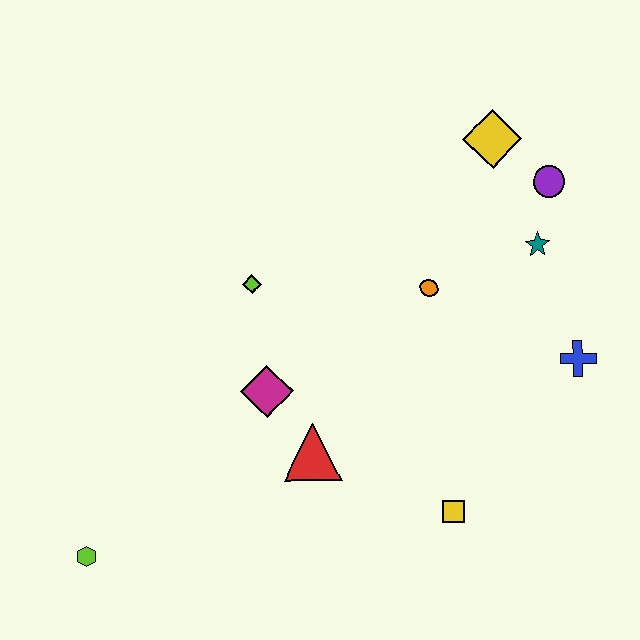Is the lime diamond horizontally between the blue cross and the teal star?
No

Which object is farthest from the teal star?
The lime hexagon is farthest from the teal star.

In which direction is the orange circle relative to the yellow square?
The orange circle is above the yellow square.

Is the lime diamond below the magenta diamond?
No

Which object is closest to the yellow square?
The red triangle is closest to the yellow square.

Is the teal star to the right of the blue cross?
No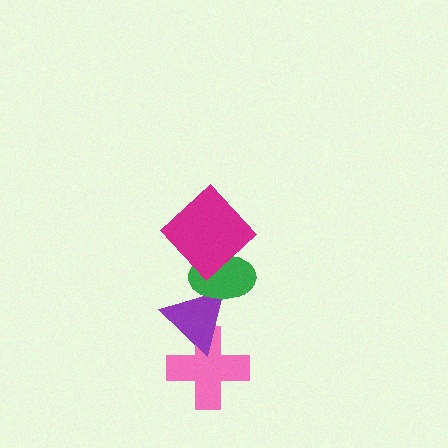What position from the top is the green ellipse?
The green ellipse is 2nd from the top.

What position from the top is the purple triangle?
The purple triangle is 3rd from the top.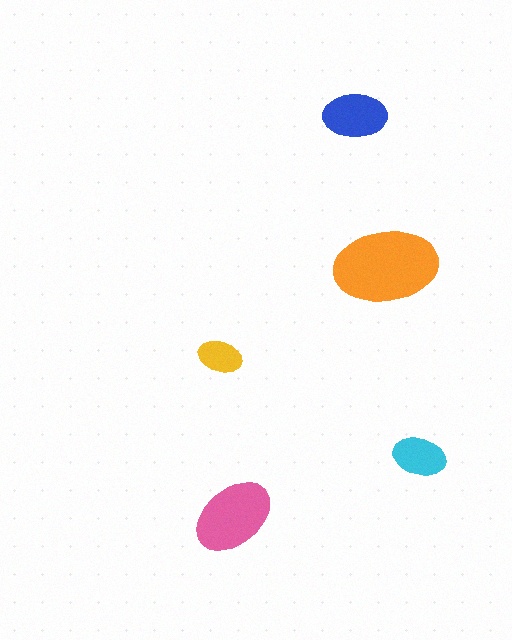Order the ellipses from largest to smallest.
the orange one, the pink one, the blue one, the cyan one, the yellow one.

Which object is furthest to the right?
The cyan ellipse is rightmost.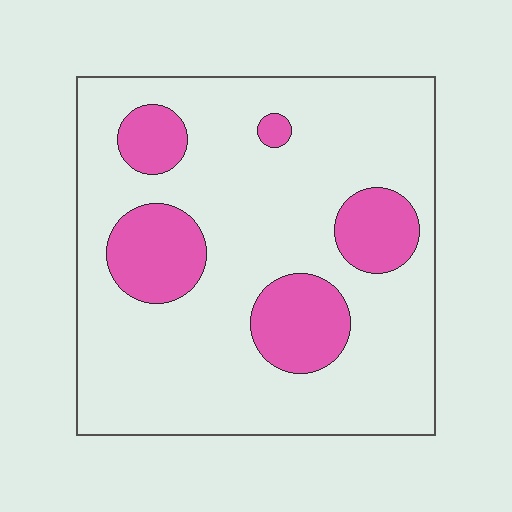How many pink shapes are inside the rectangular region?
5.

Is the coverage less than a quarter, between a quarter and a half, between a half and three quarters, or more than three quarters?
Less than a quarter.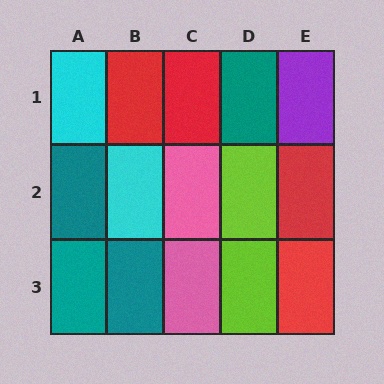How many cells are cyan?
2 cells are cyan.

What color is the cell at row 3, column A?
Teal.